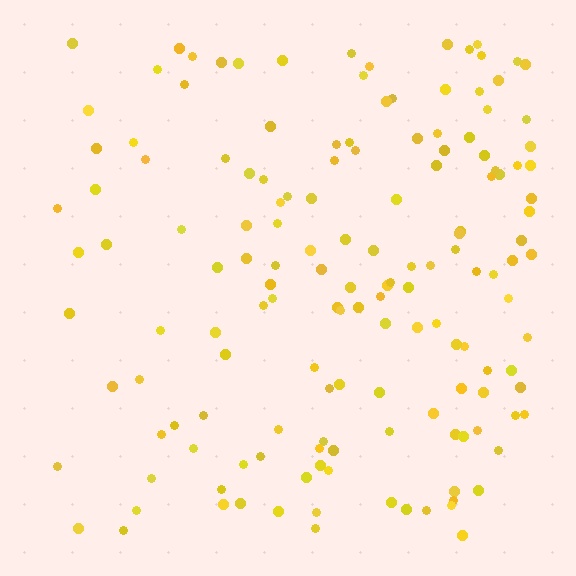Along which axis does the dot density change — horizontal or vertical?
Horizontal.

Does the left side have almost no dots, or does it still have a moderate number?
Still a moderate number, just noticeably fewer than the right.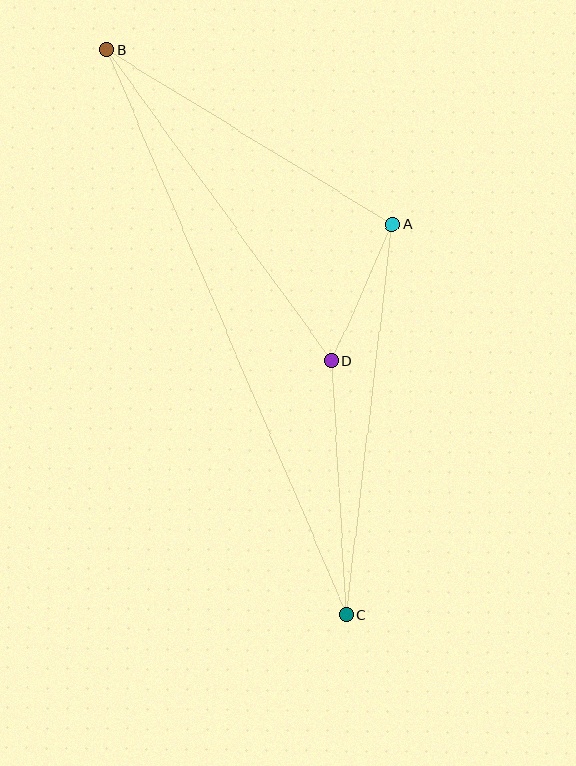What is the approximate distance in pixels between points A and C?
The distance between A and C is approximately 393 pixels.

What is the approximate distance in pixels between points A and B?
The distance between A and B is approximately 334 pixels.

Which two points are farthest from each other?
Points B and C are farthest from each other.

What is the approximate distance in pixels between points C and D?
The distance between C and D is approximately 254 pixels.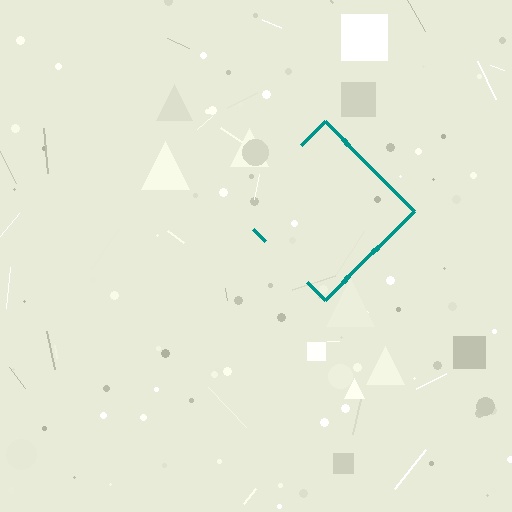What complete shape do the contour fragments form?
The contour fragments form a diamond.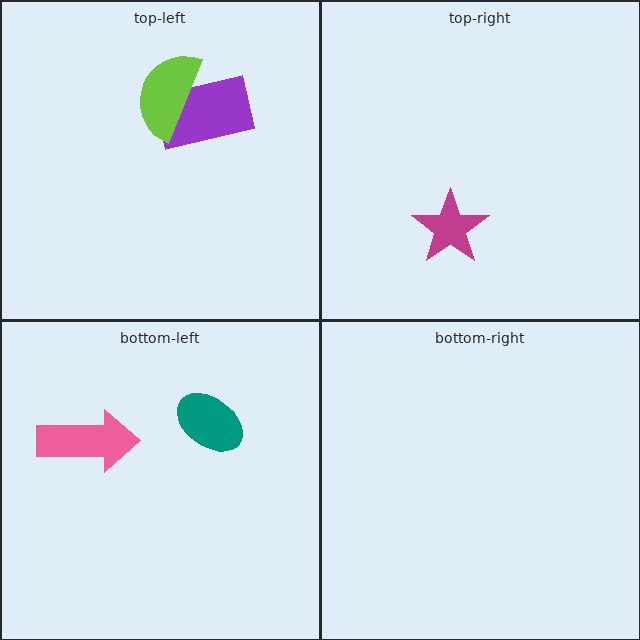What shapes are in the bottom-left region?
The pink arrow, the teal ellipse.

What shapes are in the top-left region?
The purple rectangle, the lime semicircle.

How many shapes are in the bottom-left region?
2.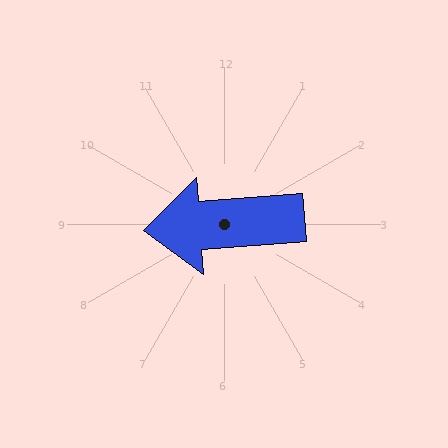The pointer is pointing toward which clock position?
Roughly 9 o'clock.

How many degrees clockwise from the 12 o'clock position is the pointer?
Approximately 265 degrees.